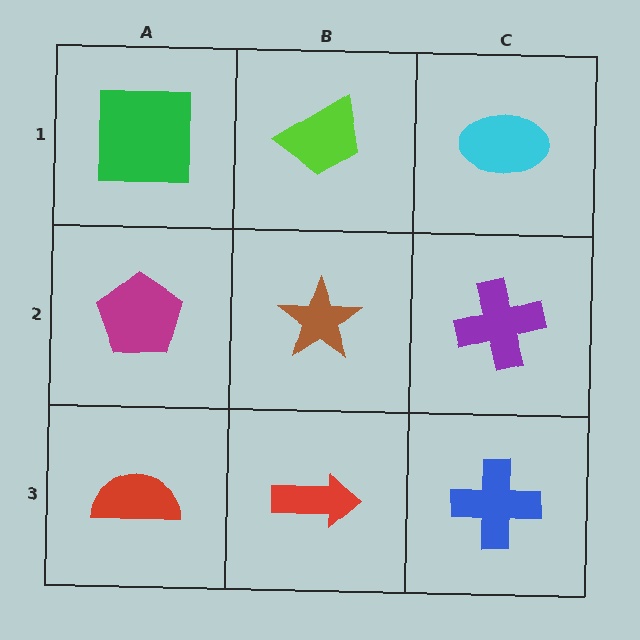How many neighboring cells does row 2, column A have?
3.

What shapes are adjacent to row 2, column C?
A cyan ellipse (row 1, column C), a blue cross (row 3, column C), a brown star (row 2, column B).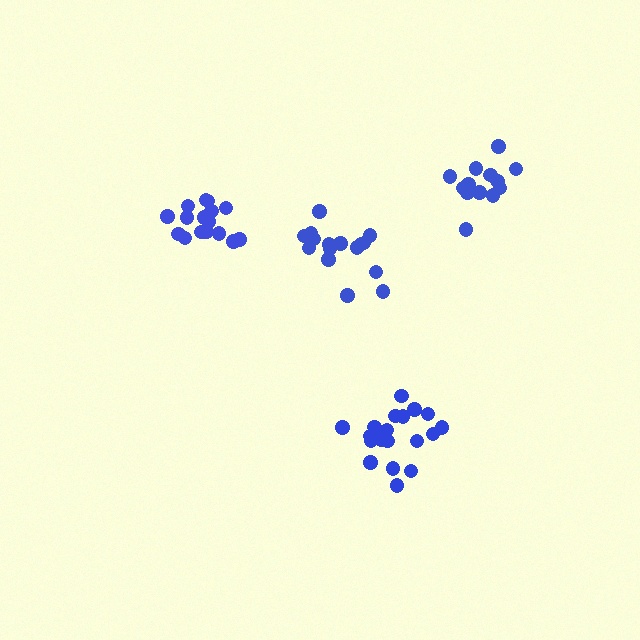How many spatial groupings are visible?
There are 4 spatial groupings.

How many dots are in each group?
Group 1: 19 dots, Group 2: 16 dots, Group 3: 16 dots, Group 4: 13 dots (64 total).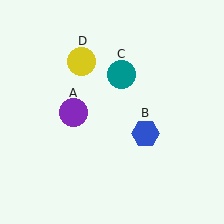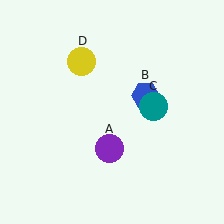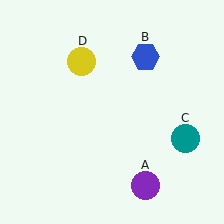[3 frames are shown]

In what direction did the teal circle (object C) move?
The teal circle (object C) moved down and to the right.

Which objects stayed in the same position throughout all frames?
Yellow circle (object D) remained stationary.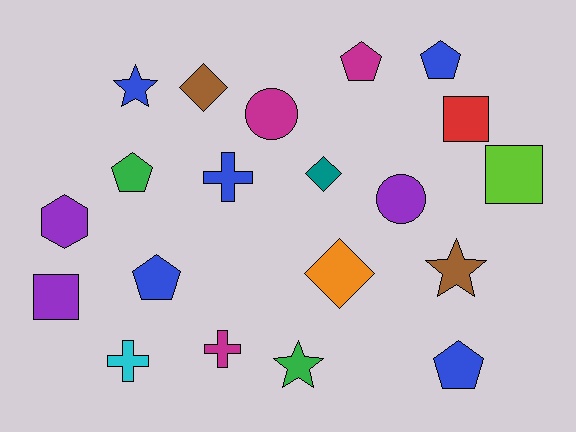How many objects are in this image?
There are 20 objects.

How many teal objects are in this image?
There is 1 teal object.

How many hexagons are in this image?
There is 1 hexagon.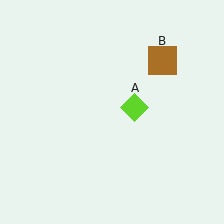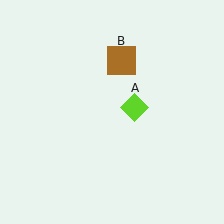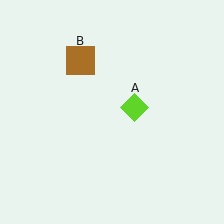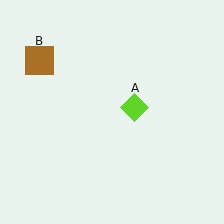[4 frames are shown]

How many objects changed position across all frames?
1 object changed position: brown square (object B).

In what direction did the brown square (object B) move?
The brown square (object B) moved left.